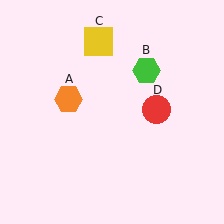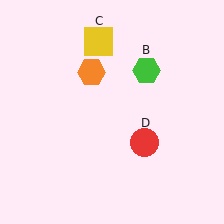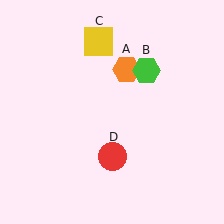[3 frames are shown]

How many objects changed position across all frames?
2 objects changed position: orange hexagon (object A), red circle (object D).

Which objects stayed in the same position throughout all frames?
Green hexagon (object B) and yellow square (object C) remained stationary.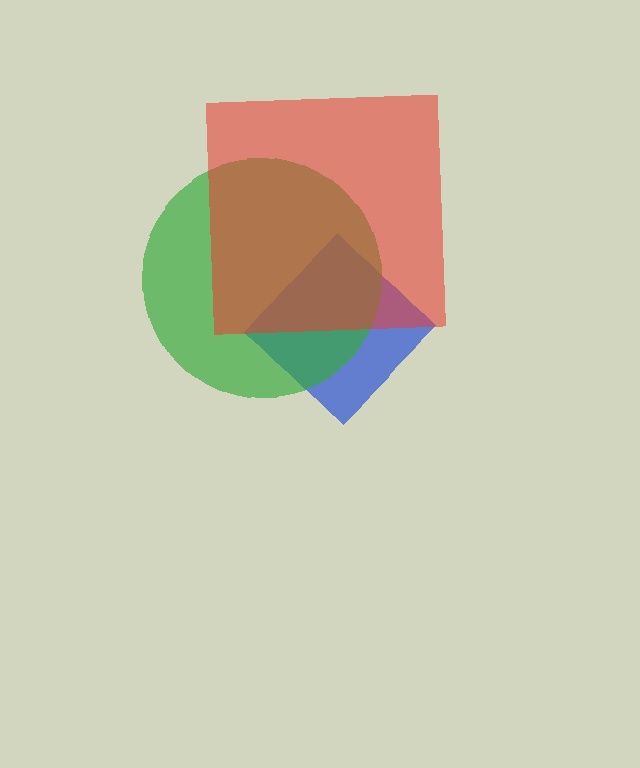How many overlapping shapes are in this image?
There are 3 overlapping shapes in the image.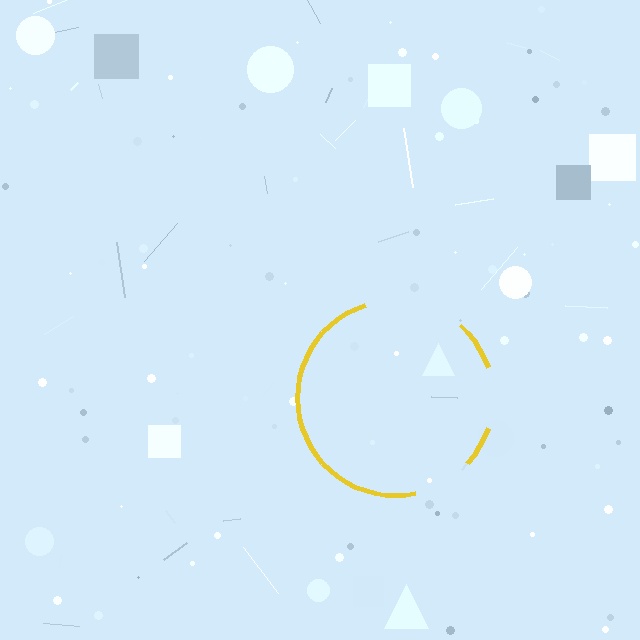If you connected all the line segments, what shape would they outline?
They would outline a circle.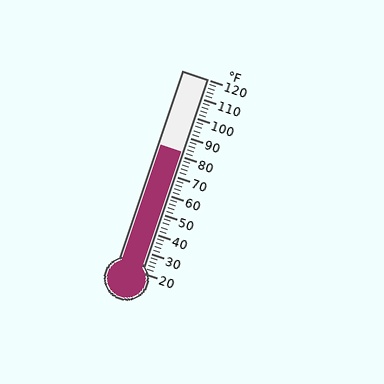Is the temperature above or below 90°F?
The temperature is below 90°F.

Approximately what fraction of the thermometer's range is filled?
The thermometer is filled to approximately 60% of its range.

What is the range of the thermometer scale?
The thermometer scale ranges from 20°F to 120°F.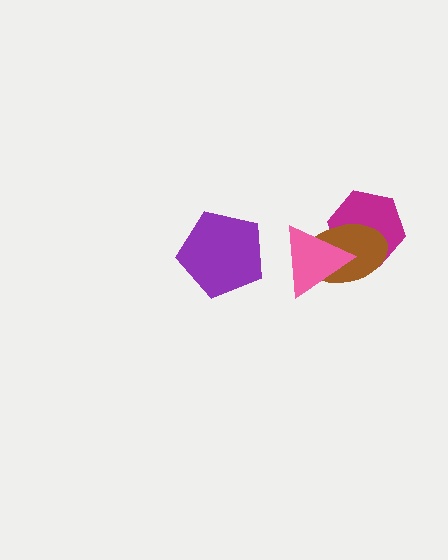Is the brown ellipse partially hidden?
Yes, it is partially covered by another shape.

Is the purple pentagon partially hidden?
No, no other shape covers it.